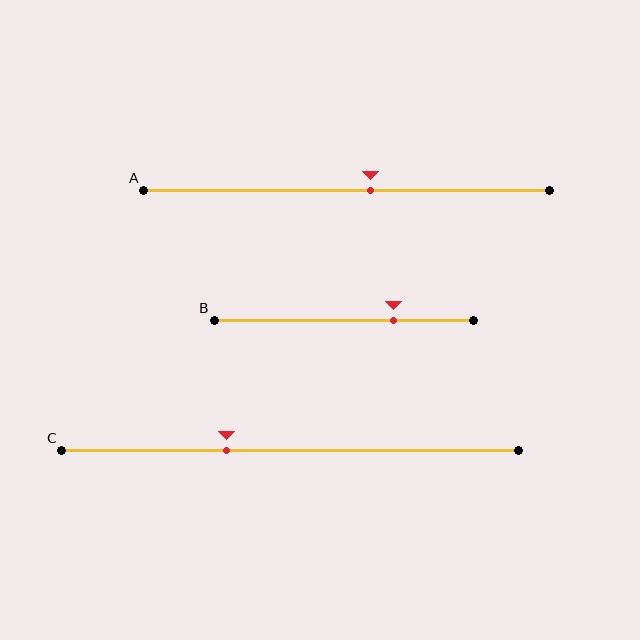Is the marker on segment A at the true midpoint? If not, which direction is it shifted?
No, the marker on segment A is shifted to the right by about 6% of the segment length.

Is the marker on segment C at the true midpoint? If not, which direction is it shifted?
No, the marker on segment C is shifted to the left by about 14% of the segment length.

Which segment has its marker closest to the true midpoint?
Segment A has its marker closest to the true midpoint.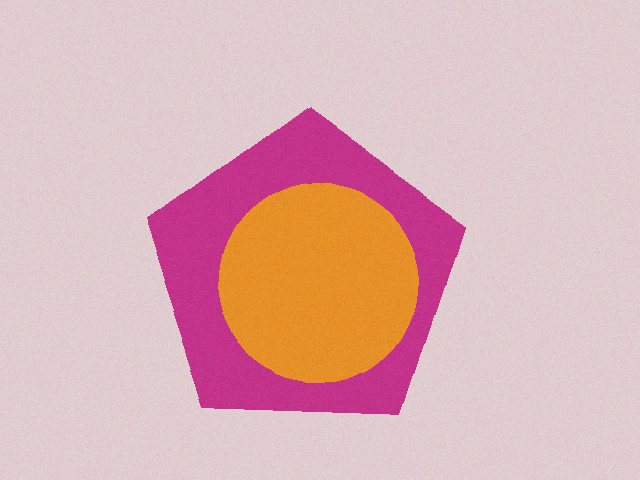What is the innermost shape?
The orange circle.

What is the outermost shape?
The magenta pentagon.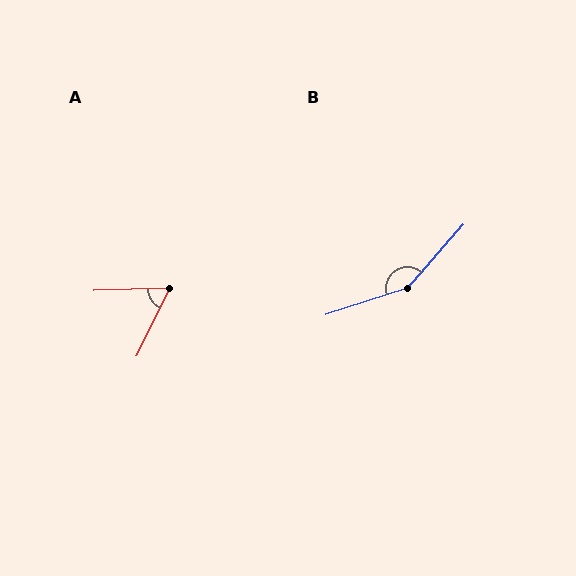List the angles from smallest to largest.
A (62°), B (149°).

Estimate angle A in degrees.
Approximately 62 degrees.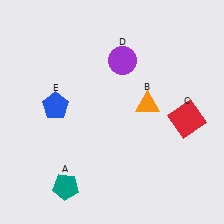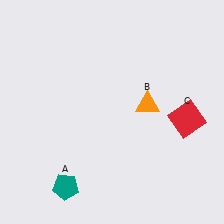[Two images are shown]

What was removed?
The blue pentagon (E), the purple circle (D) were removed in Image 2.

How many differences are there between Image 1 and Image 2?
There are 2 differences between the two images.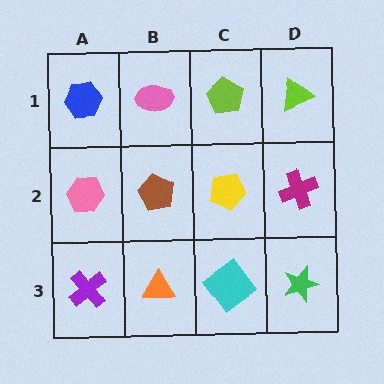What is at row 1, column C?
A lime pentagon.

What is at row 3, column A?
A purple cross.